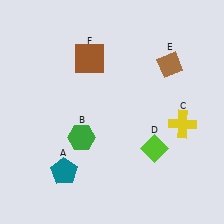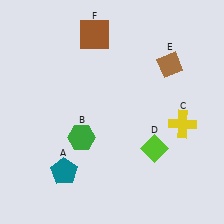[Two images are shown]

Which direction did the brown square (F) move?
The brown square (F) moved up.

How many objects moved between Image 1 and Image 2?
1 object moved between the two images.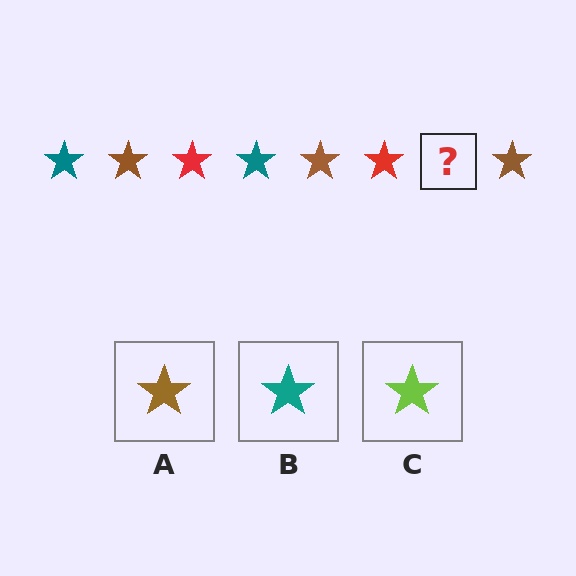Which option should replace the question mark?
Option B.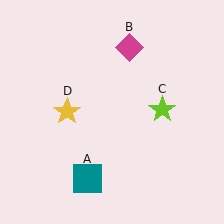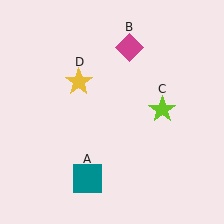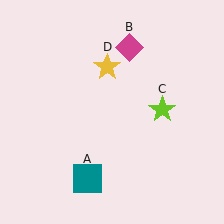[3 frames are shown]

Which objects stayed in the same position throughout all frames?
Teal square (object A) and magenta diamond (object B) and lime star (object C) remained stationary.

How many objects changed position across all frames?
1 object changed position: yellow star (object D).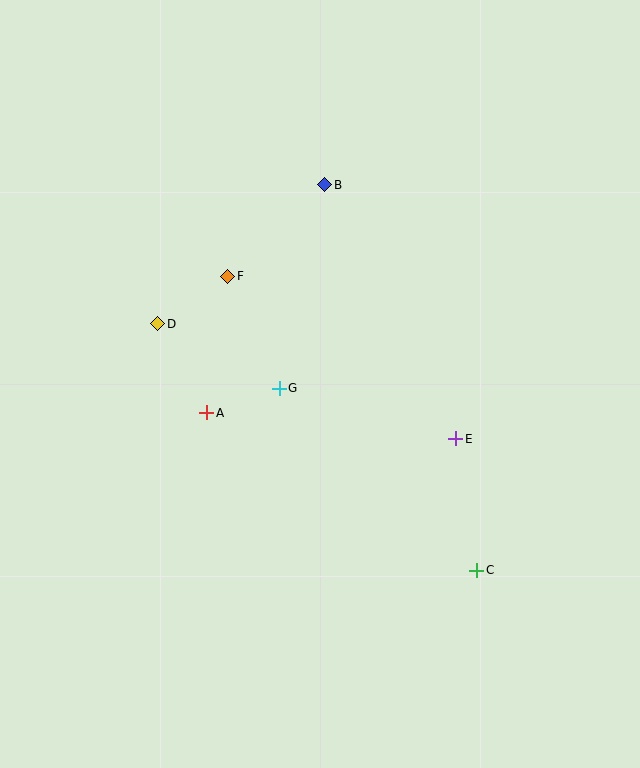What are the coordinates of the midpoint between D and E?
The midpoint between D and E is at (307, 381).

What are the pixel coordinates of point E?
Point E is at (456, 439).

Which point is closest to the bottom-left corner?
Point A is closest to the bottom-left corner.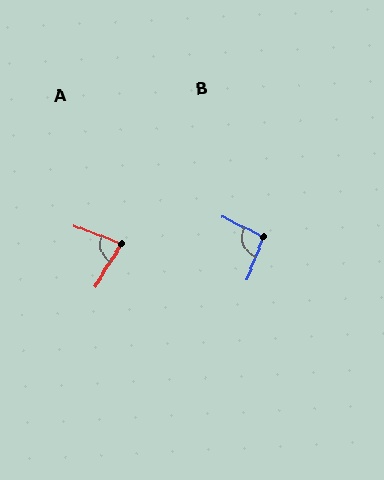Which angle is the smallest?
A, at approximately 80 degrees.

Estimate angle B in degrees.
Approximately 95 degrees.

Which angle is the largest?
B, at approximately 95 degrees.